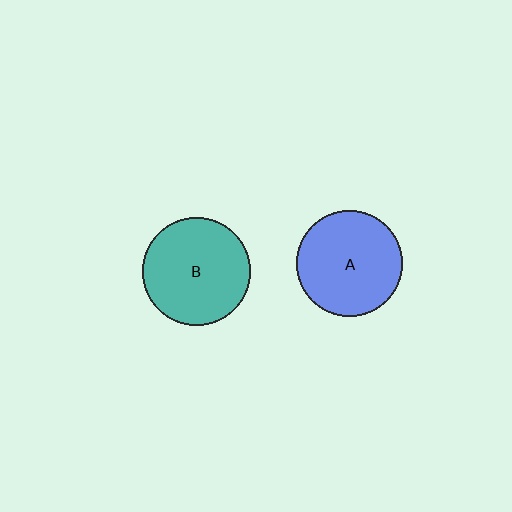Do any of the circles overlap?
No, none of the circles overlap.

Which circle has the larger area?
Circle B (teal).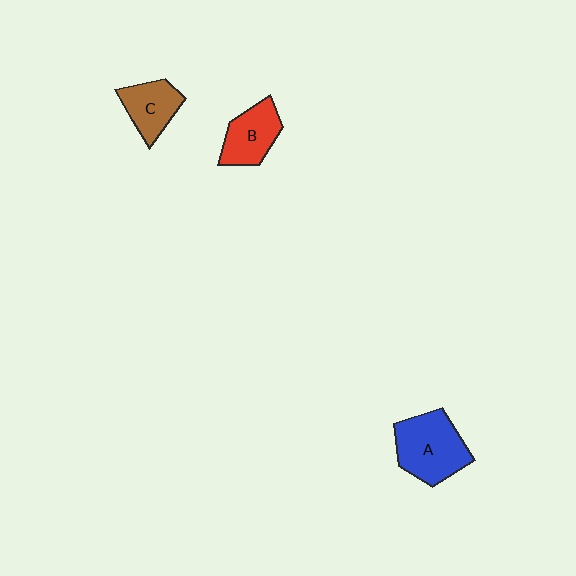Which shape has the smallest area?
Shape C (brown).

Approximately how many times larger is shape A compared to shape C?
Approximately 1.6 times.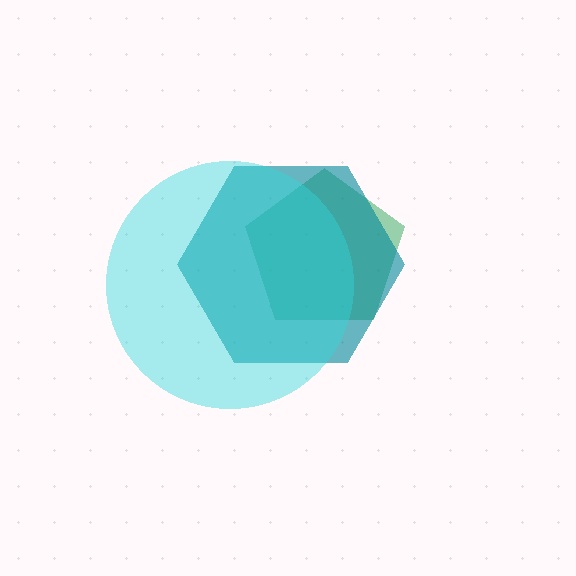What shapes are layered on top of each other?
The layered shapes are: a green pentagon, a teal hexagon, a cyan circle.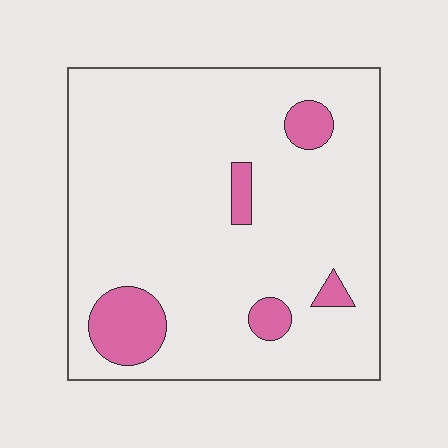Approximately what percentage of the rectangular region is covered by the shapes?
Approximately 10%.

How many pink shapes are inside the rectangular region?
5.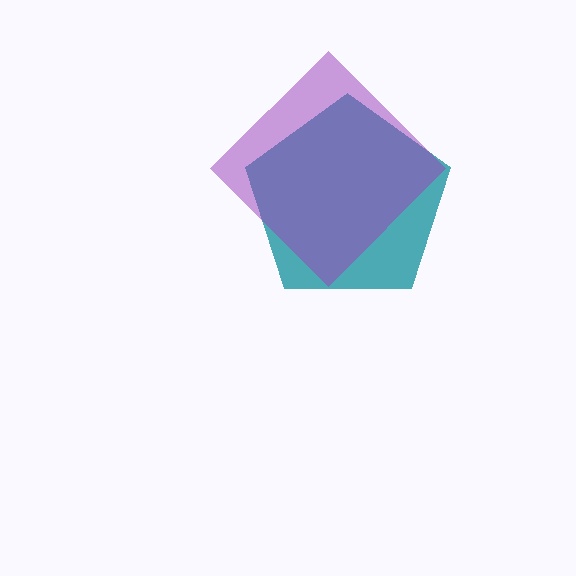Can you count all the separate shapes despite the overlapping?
Yes, there are 2 separate shapes.